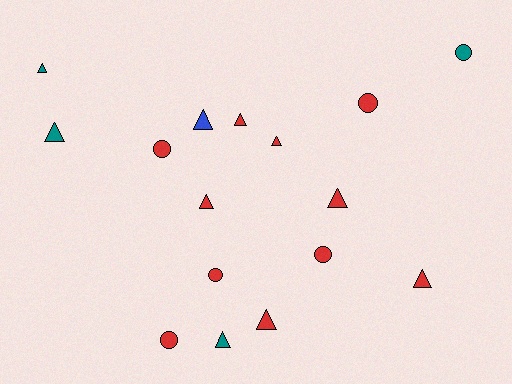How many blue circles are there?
There are no blue circles.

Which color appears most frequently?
Red, with 11 objects.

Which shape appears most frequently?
Triangle, with 10 objects.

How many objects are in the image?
There are 16 objects.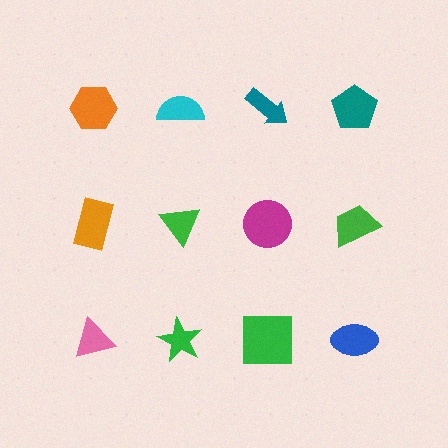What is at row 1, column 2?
A cyan semicircle.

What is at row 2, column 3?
A magenta circle.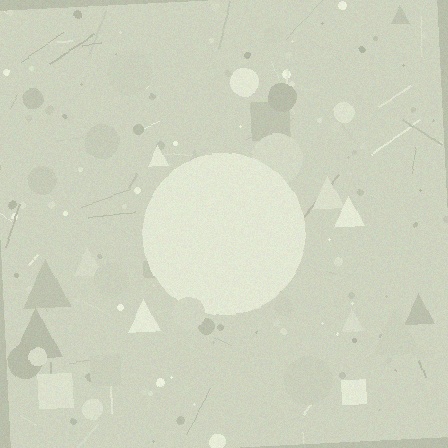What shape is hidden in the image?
A circle is hidden in the image.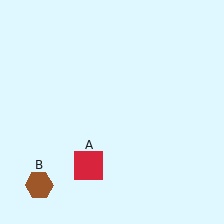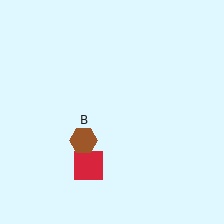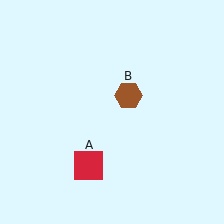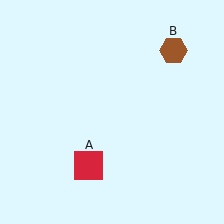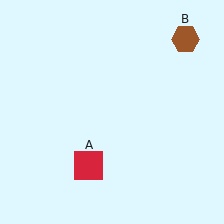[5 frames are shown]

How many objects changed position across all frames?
1 object changed position: brown hexagon (object B).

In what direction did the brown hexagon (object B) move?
The brown hexagon (object B) moved up and to the right.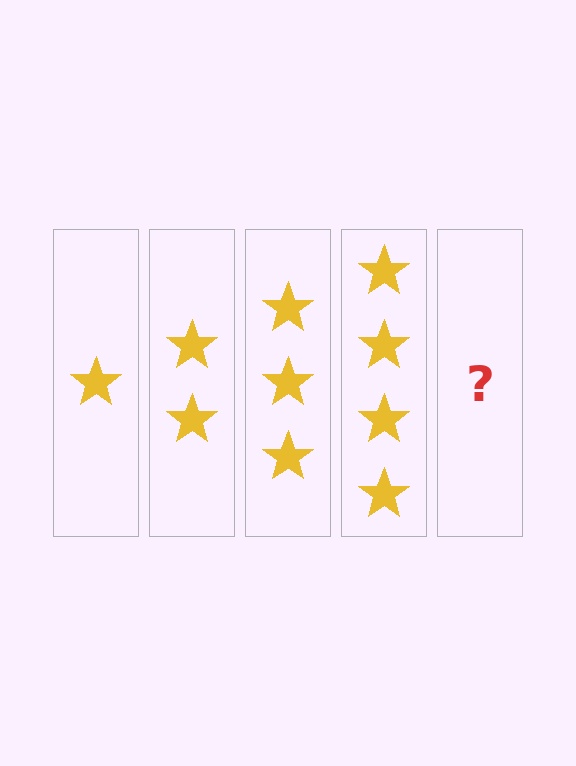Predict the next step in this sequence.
The next step is 5 stars.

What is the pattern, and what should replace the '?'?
The pattern is that each step adds one more star. The '?' should be 5 stars.